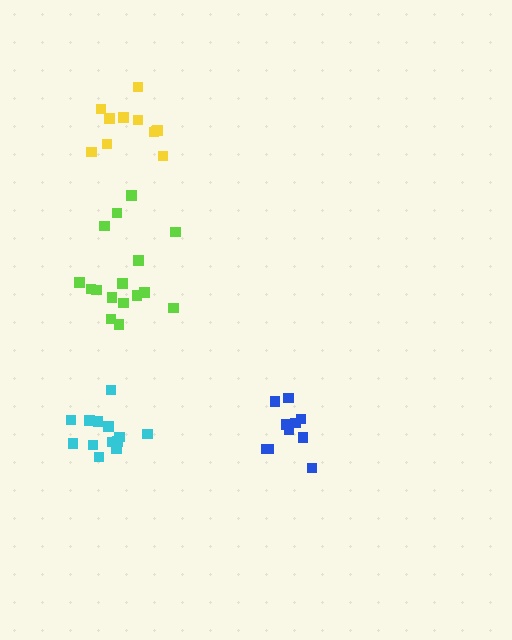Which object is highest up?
The yellow cluster is topmost.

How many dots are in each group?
Group 1: 13 dots, Group 2: 10 dots, Group 3: 16 dots, Group 4: 11 dots (50 total).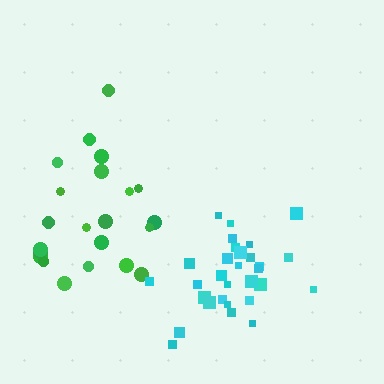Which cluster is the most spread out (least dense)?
Green.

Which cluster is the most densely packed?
Cyan.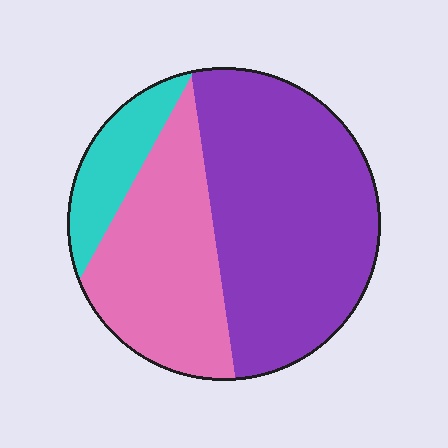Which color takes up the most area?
Purple, at roughly 55%.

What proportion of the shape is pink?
Pink covers 33% of the shape.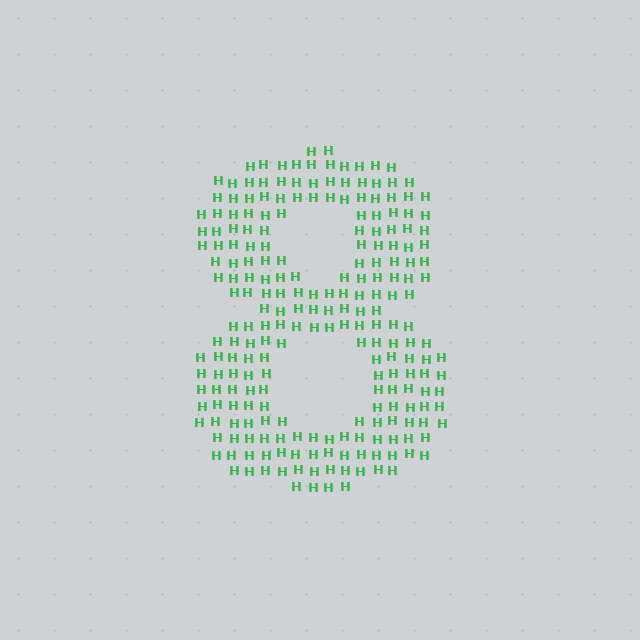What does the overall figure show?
The overall figure shows the digit 8.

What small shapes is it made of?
It is made of small letter H's.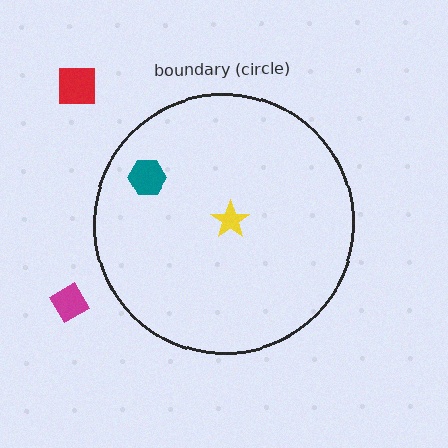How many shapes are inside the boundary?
2 inside, 2 outside.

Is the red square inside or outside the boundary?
Outside.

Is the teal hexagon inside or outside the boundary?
Inside.